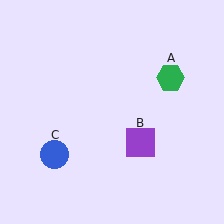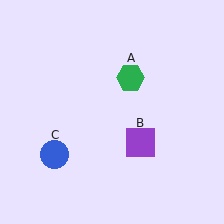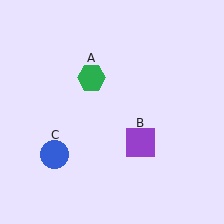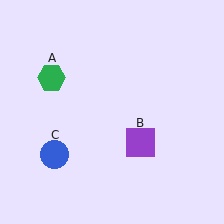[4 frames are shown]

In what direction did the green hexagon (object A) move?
The green hexagon (object A) moved left.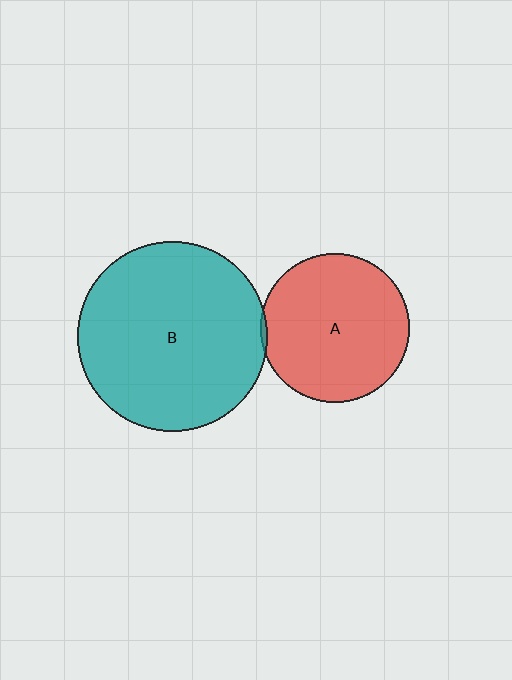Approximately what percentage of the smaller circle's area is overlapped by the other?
Approximately 5%.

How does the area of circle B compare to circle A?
Approximately 1.6 times.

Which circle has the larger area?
Circle B (teal).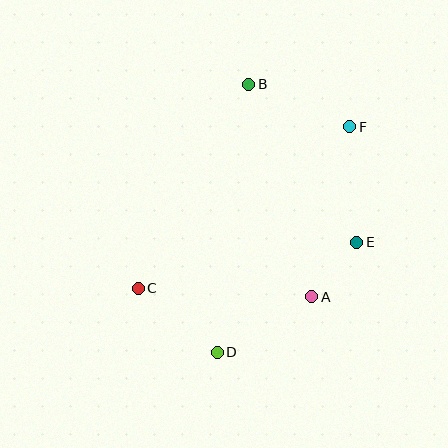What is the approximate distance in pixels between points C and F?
The distance between C and F is approximately 266 pixels.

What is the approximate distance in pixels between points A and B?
The distance between A and B is approximately 222 pixels.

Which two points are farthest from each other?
Points B and D are farthest from each other.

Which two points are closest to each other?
Points A and E are closest to each other.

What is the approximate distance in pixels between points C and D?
The distance between C and D is approximately 102 pixels.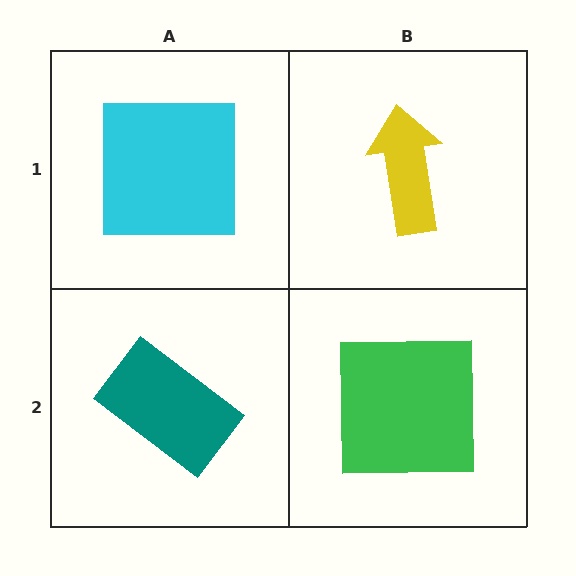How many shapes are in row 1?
2 shapes.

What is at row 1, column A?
A cyan square.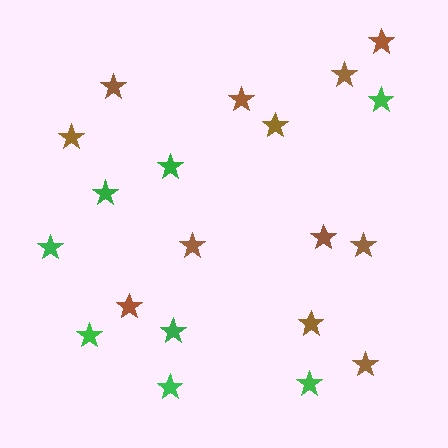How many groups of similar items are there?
There are 2 groups: one group of brown stars (12) and one group of green stars (8).